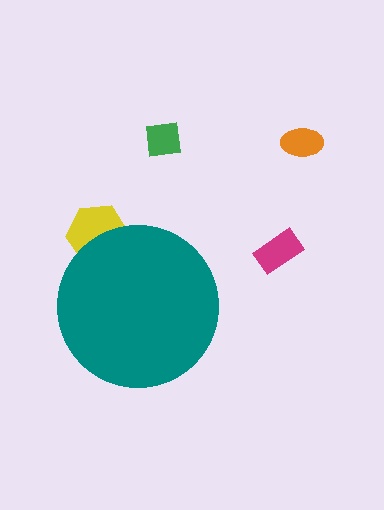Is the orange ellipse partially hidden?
No, the orange ellipse is fully visible.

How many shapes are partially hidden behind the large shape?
1 shape is partially hidden.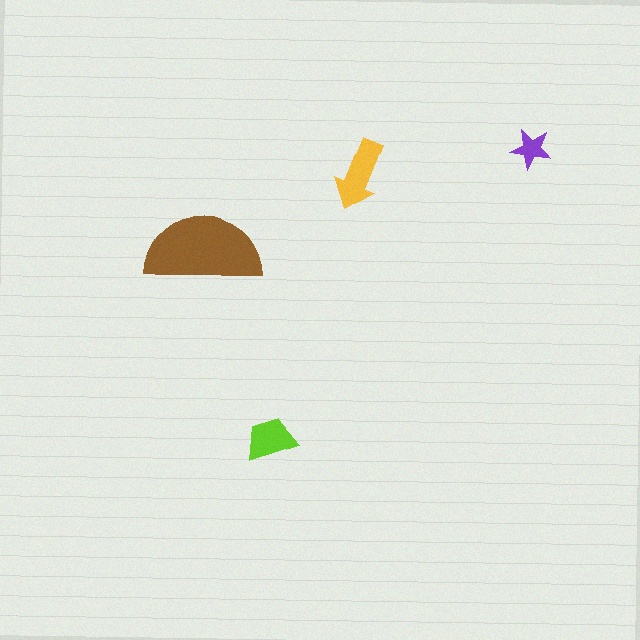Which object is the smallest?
The purple star.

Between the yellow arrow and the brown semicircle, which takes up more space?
The brown semicircle.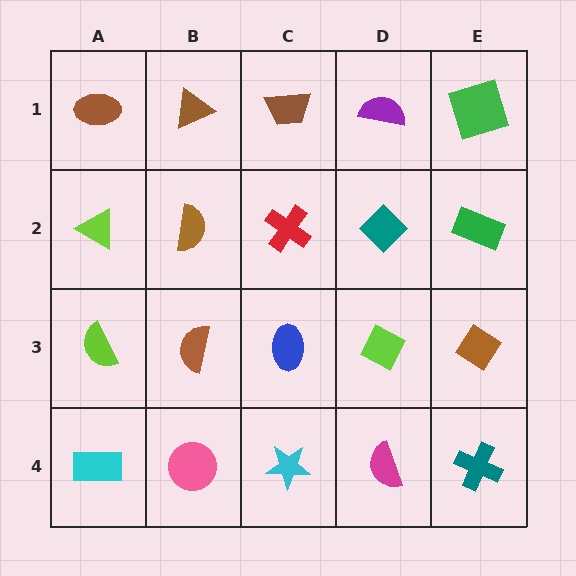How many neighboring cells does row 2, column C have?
4.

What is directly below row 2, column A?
A lime semicircle.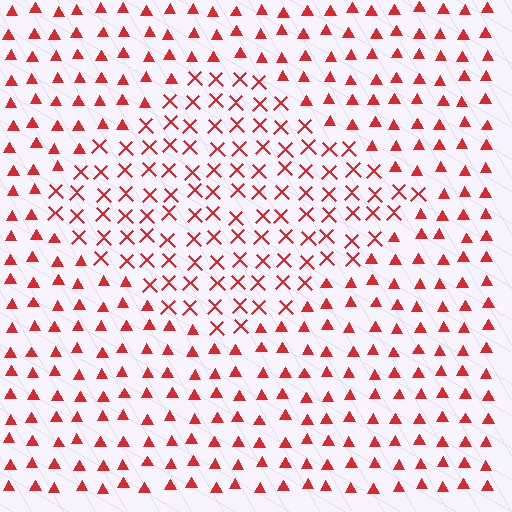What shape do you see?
I see a diamond.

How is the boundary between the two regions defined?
The boundary is defined by a change in element shape: X marks inside vs. triangles outside. All elements share the same color and spacing.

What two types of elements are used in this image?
The image uses X marks inside the diamond region and triangles outside it.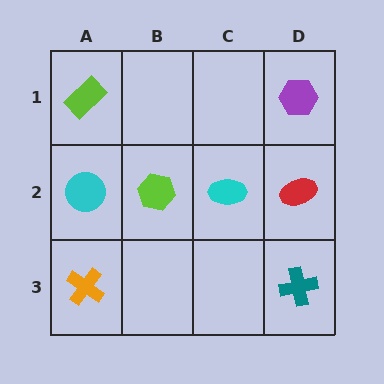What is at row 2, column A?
A cyan circle.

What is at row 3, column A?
An orange cross.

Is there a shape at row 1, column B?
No, that cell is empty.